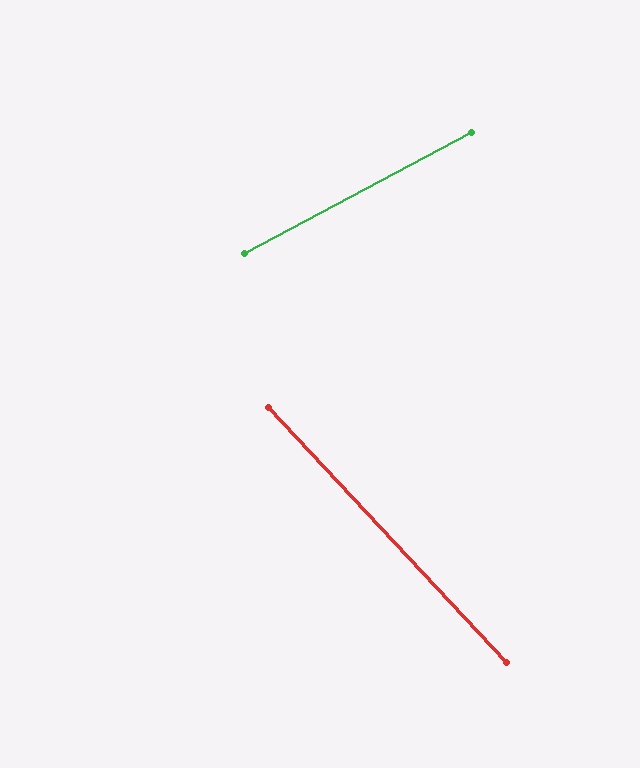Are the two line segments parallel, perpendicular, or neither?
Neither parallel nor perpendicular — they differ by about 75°.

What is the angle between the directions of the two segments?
Approximately 75 degrees.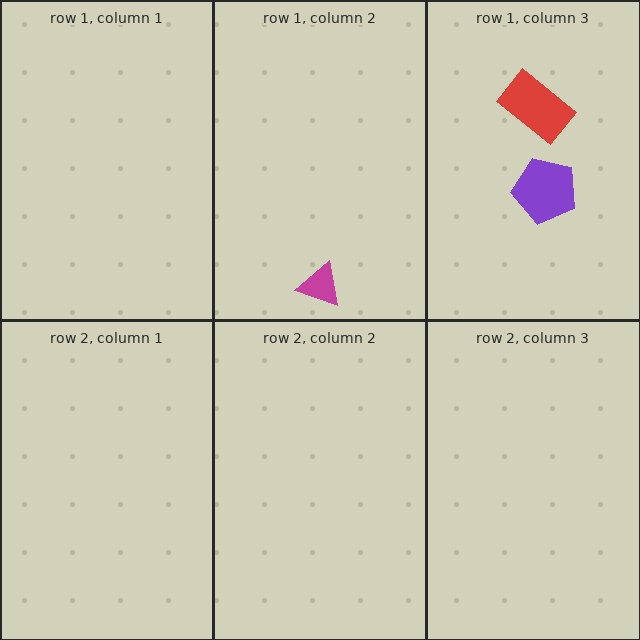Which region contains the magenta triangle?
The row 1, column 2 region.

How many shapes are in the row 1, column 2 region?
1.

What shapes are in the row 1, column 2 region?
The magenta triangle.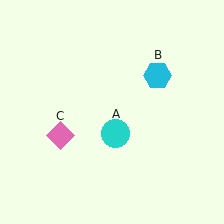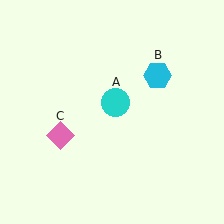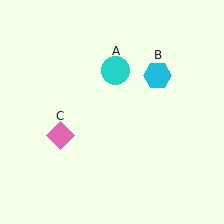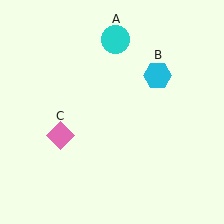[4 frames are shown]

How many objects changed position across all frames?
1 object changed position: cyan circle (object A).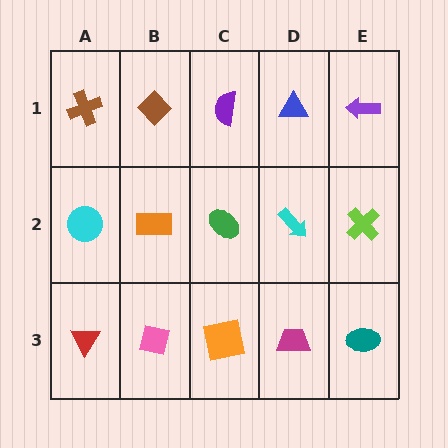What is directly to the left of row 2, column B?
A cyan circle.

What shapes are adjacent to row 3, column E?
A lime cross (row 2, column E), a magenta trapezoid (row 3, column D).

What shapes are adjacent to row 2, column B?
A brown diamond (row 1, column B), a pink square (row 3, column B), a cyan circle (row 2, column A), a green ellipse (row 2, column C).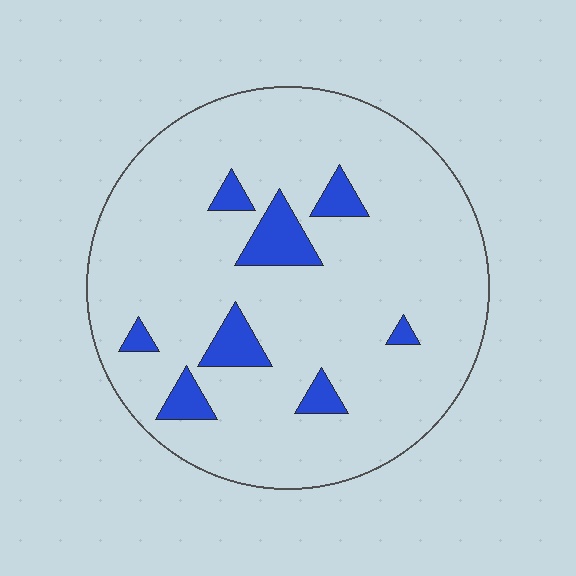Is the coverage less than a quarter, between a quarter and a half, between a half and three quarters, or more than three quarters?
Less than a quarter.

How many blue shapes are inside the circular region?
8.